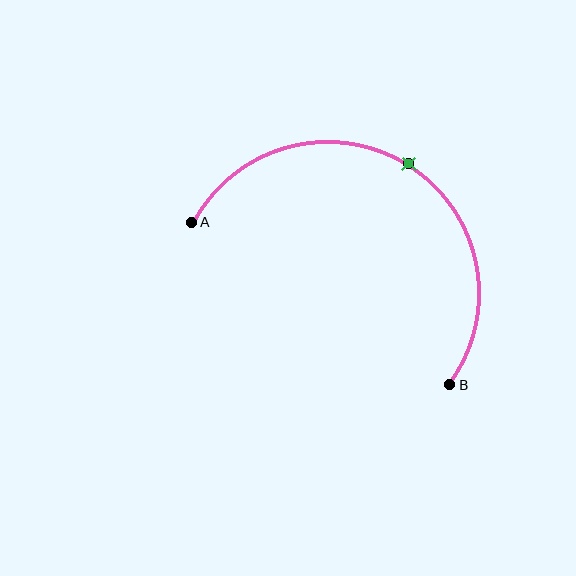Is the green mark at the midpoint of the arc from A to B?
Yes. The green mark lies on the arc at equal arc-length from both A and B — it is the arc midpoint.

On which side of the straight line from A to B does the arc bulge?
The arc bulges above the straight line connecting A and B.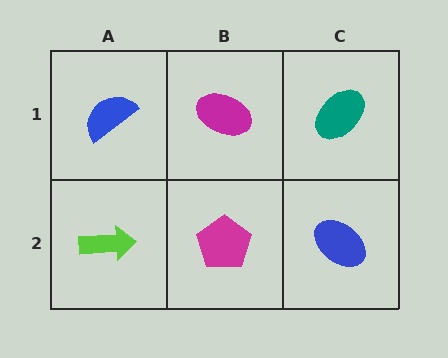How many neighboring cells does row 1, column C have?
2.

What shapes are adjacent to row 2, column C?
A teal ellipse (row 1, column C), a magenta pentagon (row 2, column B).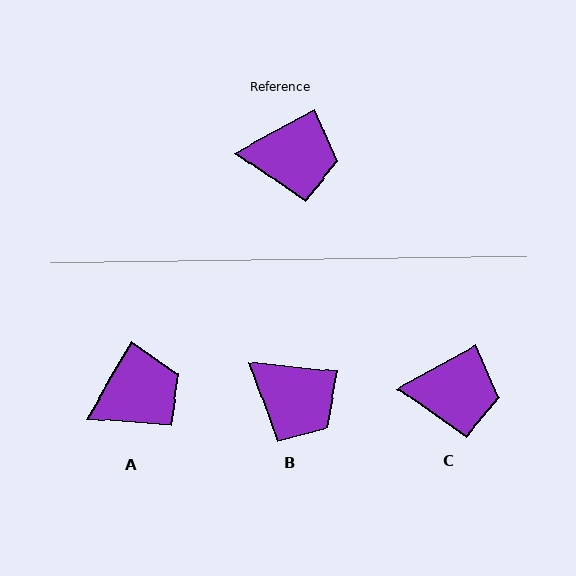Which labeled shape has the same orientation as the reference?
C.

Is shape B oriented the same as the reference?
No, it is off by about 35 degrees.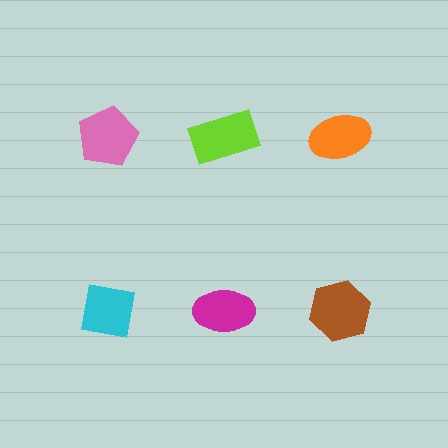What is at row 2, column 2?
A magenta ellipse.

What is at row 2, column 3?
A brown hexagon.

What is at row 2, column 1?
A cyan square.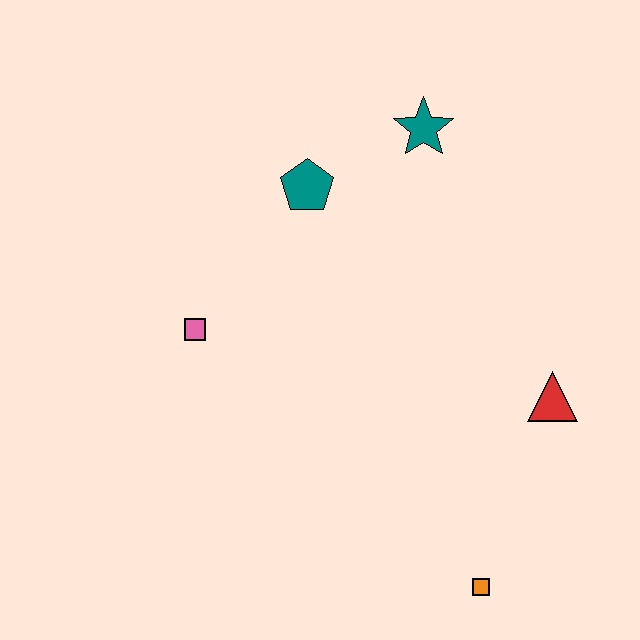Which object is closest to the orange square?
The red triangle is closest to the orange square.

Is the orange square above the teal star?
No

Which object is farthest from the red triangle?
The pink square is farthest from the red triangle.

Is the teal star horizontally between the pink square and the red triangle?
Yes